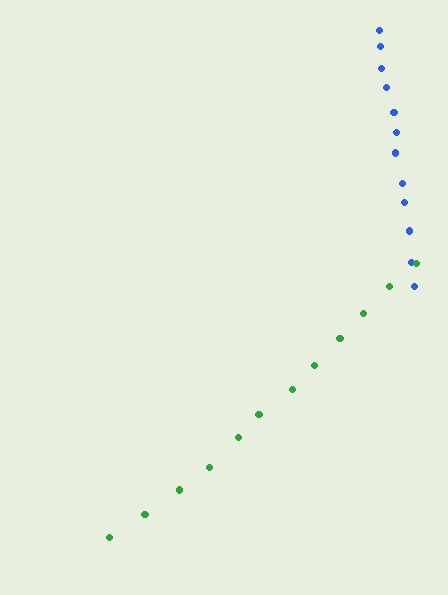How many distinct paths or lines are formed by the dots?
There are 2 distinct paths.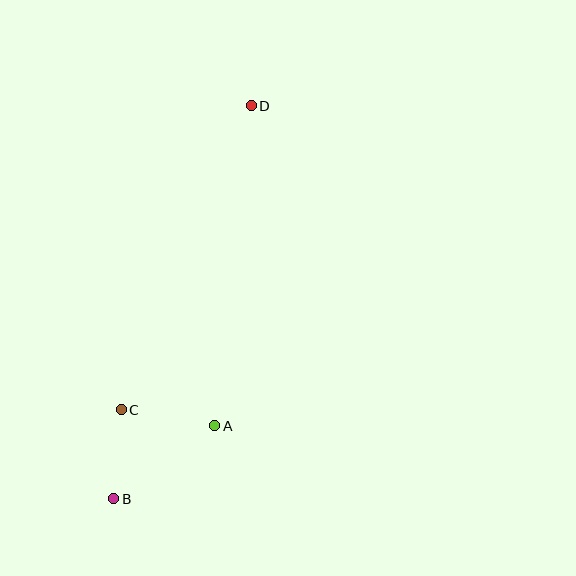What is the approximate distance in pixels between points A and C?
The distance between A and C is approximately 95 pixels.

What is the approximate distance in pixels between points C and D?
The distance between C and D is approximately 330 pixels.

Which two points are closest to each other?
Points B and C are closest to each other.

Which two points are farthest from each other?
Points B and D are farthest from each other.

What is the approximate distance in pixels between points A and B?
The distance between A and B is approximately 125 pixels.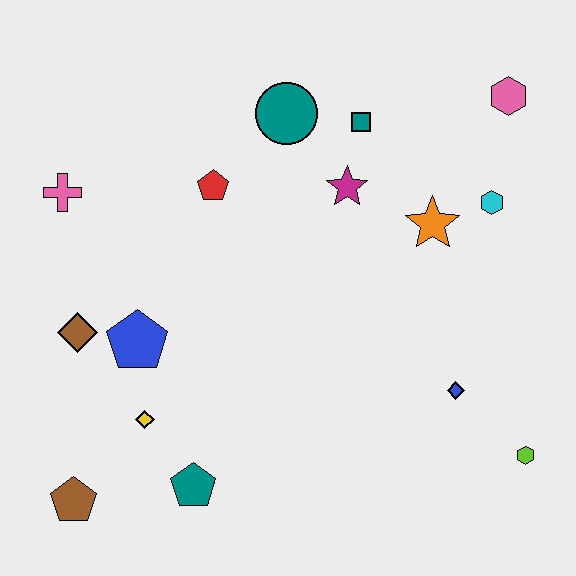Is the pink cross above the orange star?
Yes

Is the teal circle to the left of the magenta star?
Yes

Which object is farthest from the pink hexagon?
The brown pentagon is farthest from the pink hexagon.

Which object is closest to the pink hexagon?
The cyan hexagon is closest to the pink hexagon.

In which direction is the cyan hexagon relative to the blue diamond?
The cyan hexagon is above the blue diamond.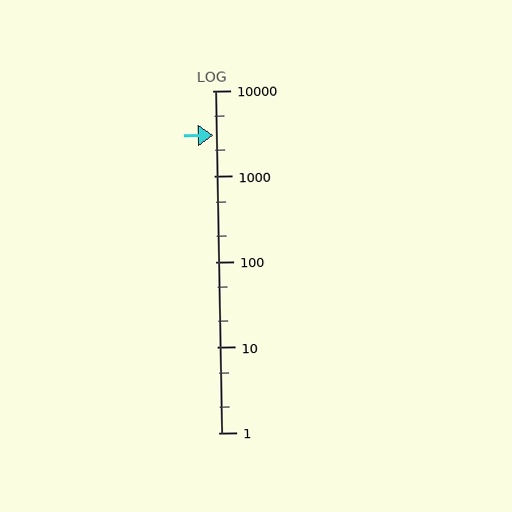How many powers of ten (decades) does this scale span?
The scale spans 4 decades, from 1 to 10000.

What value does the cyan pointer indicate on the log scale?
The pointer indicates approximately 3000.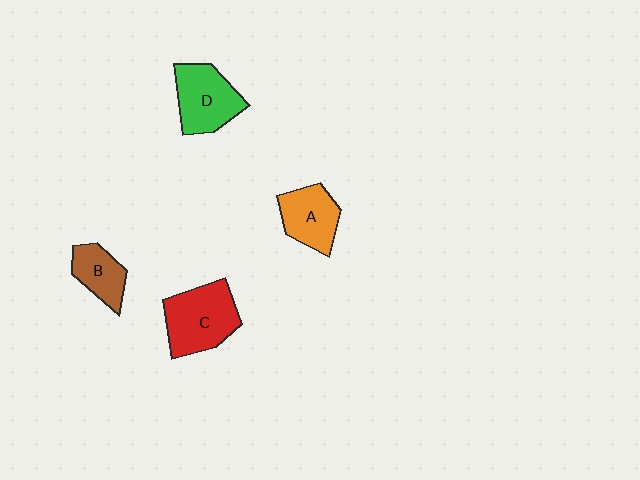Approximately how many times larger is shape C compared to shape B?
Approximately 1.7 times.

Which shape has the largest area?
Shape C (red).